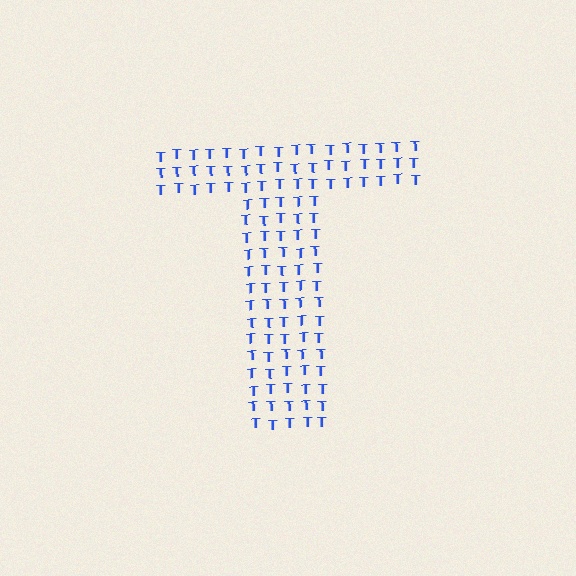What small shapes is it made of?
It is made of small letter T's.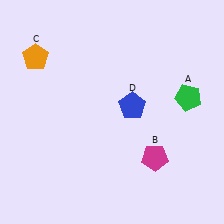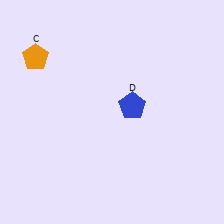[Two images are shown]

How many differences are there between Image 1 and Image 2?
There are 2 differences between the two images.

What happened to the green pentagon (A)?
The green pentagon (A) was removed in Image 2. It was in the top-right area of Image 1.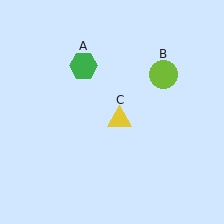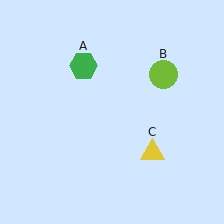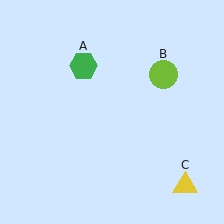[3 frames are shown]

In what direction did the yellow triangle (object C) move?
The yellow triangle (object C) moved down and to the right.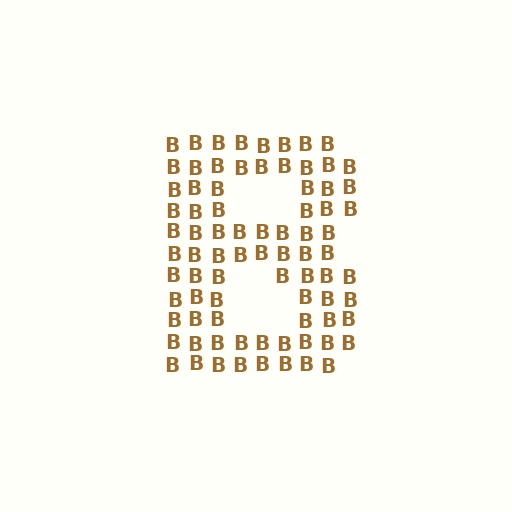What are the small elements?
The small elements are letter B's.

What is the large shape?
The large shape is the letter B.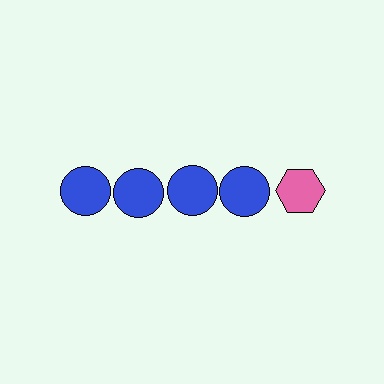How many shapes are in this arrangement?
There are 5 shapes arranged in a grid pattern.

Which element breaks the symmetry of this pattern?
The pink hexagon in the top row, rightmost column breaks the symmetry. All other shapes are blue circles.